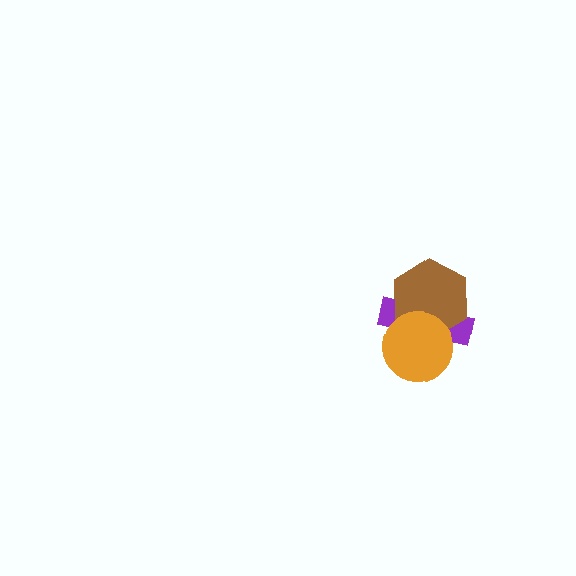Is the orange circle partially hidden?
No, no other shape covers it.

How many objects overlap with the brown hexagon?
2 objects overlap with the brown hexagon.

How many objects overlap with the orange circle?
2 objects overlap with the orange circle.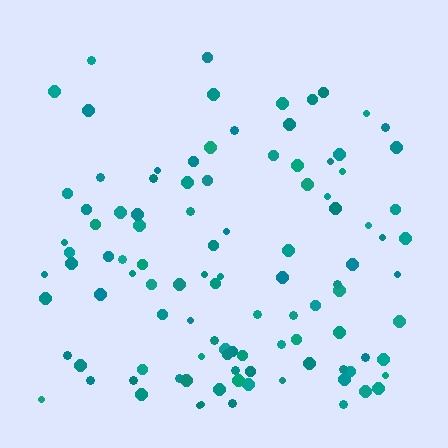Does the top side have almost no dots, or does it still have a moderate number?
Still a moderate number, just noticeably fewer than the bottom.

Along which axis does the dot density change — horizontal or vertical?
Vertical.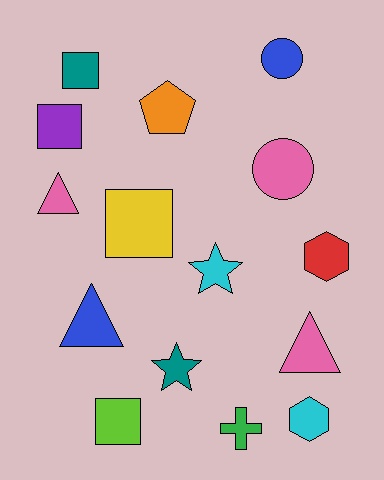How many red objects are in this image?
There is 1 red object.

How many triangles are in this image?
There are 3 triangles.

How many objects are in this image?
There are 15 objects.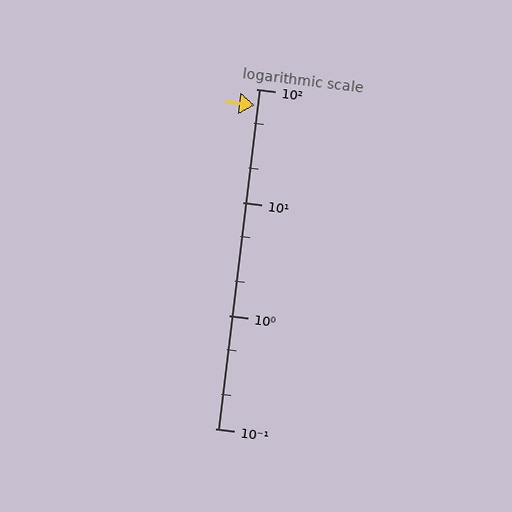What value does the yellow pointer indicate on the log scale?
The pointer indicates approximately 71.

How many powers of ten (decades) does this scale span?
The scale spans 3 decades, from 0.1 to 100.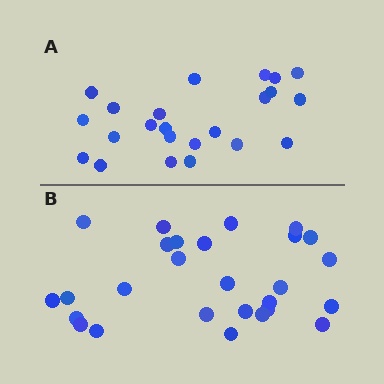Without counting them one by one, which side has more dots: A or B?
Region B (the bottom region) has more dots.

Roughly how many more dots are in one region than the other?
Region B has about 4 more dots than region A.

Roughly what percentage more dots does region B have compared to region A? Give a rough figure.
About 15% more.